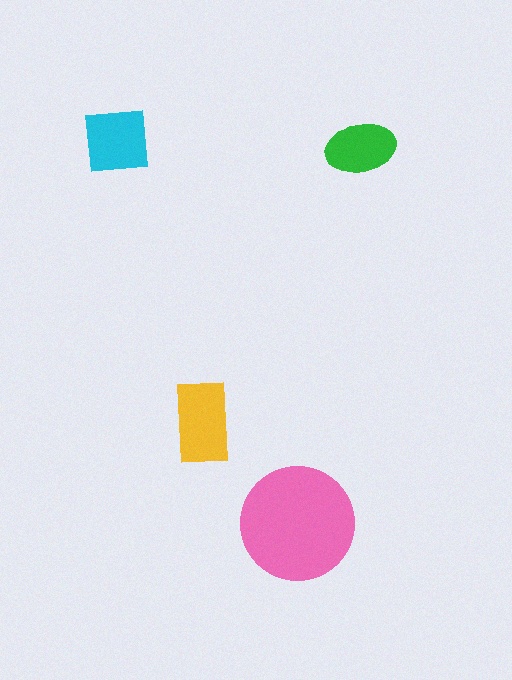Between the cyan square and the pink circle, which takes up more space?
The pink circle.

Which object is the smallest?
The green ellipse.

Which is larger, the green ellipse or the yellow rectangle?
The yellow rectangle.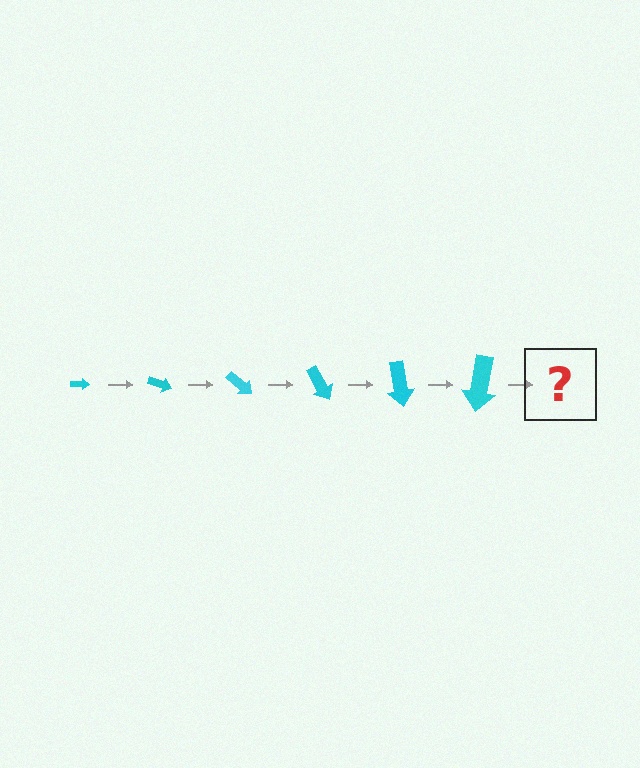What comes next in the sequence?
The next element should be an arrow, larger than the previous one and rotated 120 degrees from the start.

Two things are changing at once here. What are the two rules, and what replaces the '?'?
The two rules are that the arrow grows larger each step and it rotates 20 degrees each step. The '?' should be an arrow, larger than the previous one and rotated 120 degrees from the start.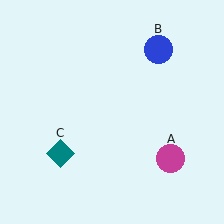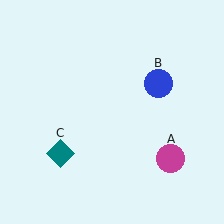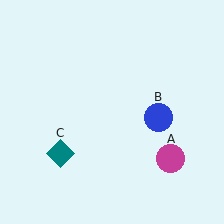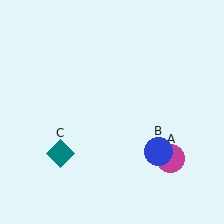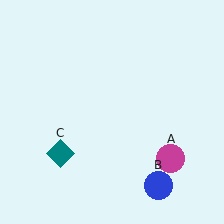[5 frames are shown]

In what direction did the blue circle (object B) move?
The blue circle (object B) moved down.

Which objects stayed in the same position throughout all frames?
Magenta circle (object A) and teal diamond (object C) remained stationary.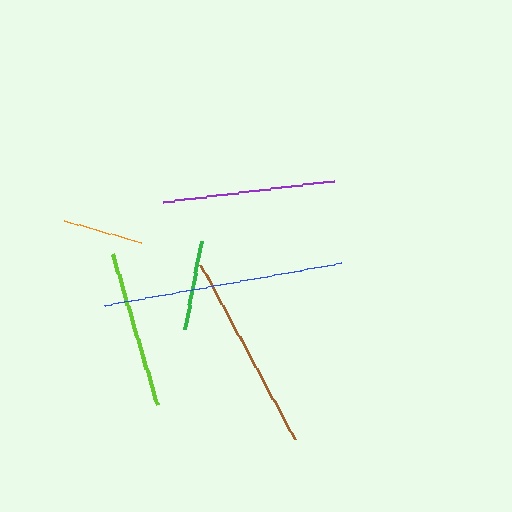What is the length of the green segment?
The green segment is approximately 90 pixels long.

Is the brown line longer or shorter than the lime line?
The brown line is longer than the lime line.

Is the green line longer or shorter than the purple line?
The purple line is longer than the green line.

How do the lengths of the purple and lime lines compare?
The purple and lime lines are approximately the same length.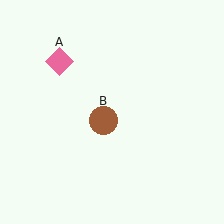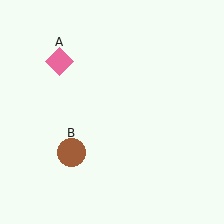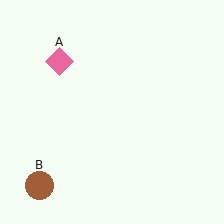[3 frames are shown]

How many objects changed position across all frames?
1 object changed position: brown circle (object B).